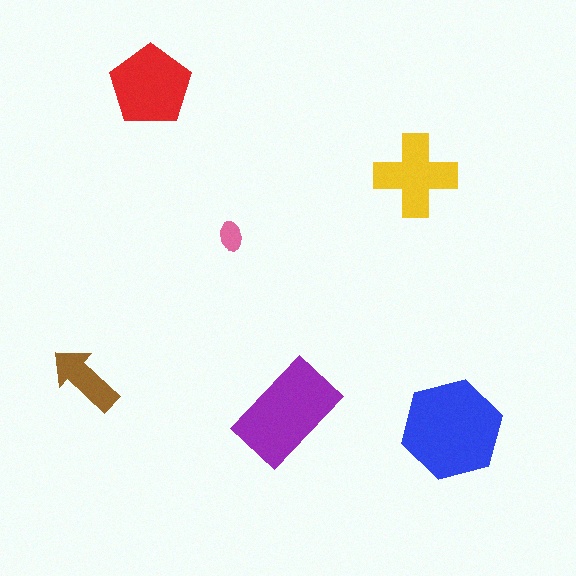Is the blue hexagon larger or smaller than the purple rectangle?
Larger.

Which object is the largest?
The blue hexagon.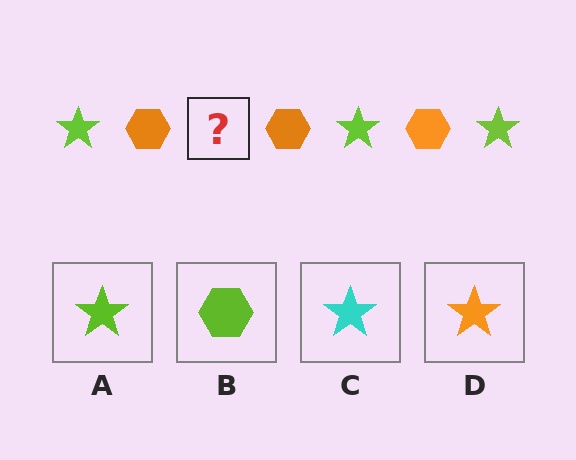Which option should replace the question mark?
Option A.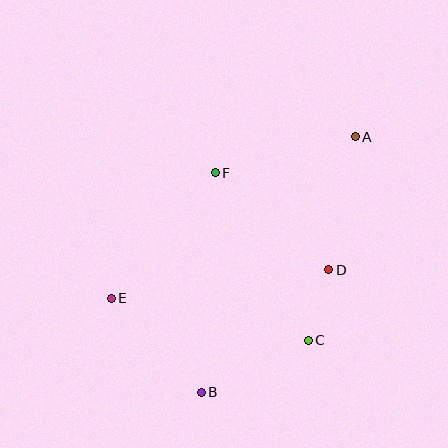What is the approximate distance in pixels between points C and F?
The distance between C and F is approximately 192 pixels.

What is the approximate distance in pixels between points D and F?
The distance between D and F is approximately 149 pixels.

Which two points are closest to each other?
Points C and D are closest to each other.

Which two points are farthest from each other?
Points A and B are farthest from each other.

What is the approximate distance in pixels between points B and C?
The distance between B and C is approximately 119 pixels.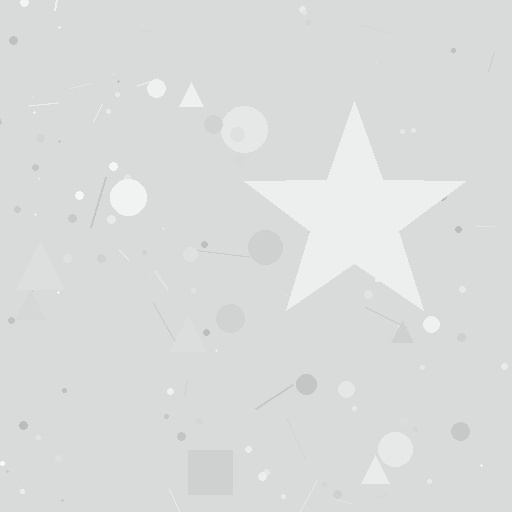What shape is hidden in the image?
A star is hidden in the image.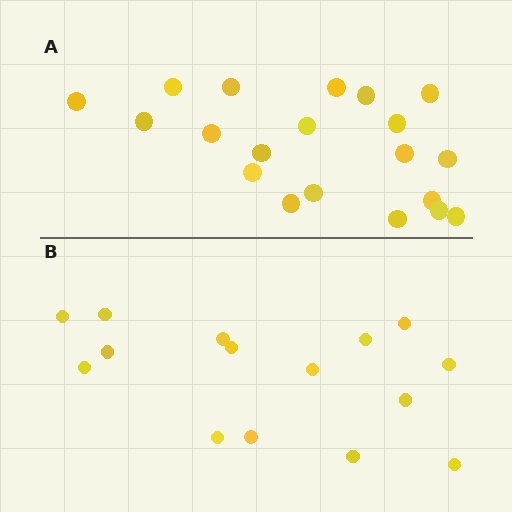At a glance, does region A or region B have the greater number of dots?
Region A (the top region) has more dots.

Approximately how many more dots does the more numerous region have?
Region A has about 5 more dots than region B.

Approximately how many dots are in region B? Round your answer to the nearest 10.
About 20 dots. (The exact count is 15, which rounds to 20.)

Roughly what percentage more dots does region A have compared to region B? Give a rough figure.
About 35% more.